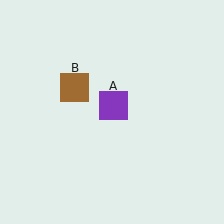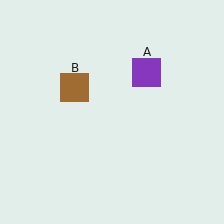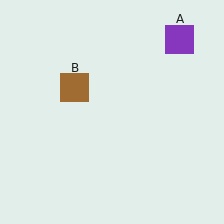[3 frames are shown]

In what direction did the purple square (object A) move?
The purple square (object A) moved up and to the right.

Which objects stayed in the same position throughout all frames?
Brown square (object B) remained stationary.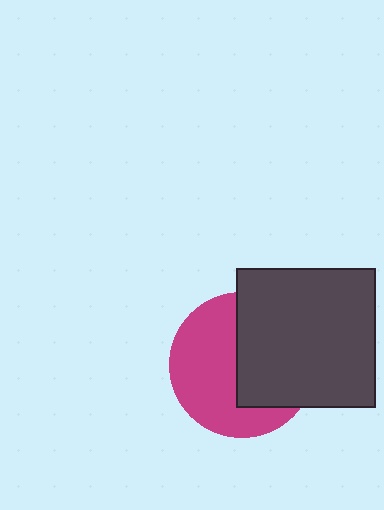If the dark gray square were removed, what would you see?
You would see the complete magenta circle.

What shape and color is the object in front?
The object in front is a dark gray square.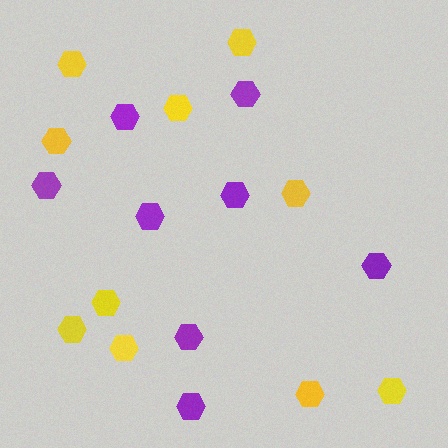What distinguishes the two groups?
There are 2 groups: one group of yellow hexagons (10) and one group of purple hexagons (8).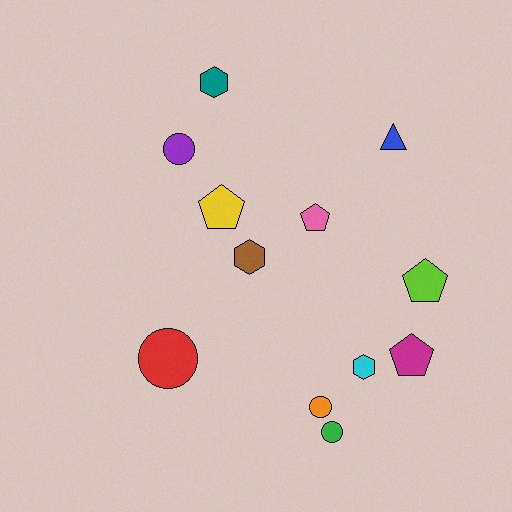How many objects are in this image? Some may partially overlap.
There are 12 objects.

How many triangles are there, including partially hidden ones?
There is 1 triangle.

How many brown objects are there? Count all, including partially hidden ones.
There is 1 brown object.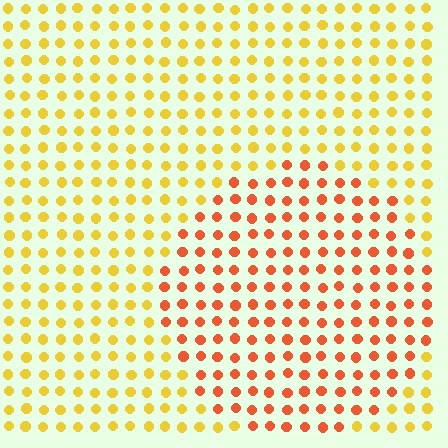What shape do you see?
I see a circle.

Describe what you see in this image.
The image is filled with small yellow elements in a uniform arrangement. A circle-shaped region is visible where the elements are tinted to a slightly different hue, forming a subtle color boundary.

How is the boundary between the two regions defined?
The boundary is defined purely by a slight shift in hue (about 38 degrees). Spacing, size, and orientation are identical on both sides.